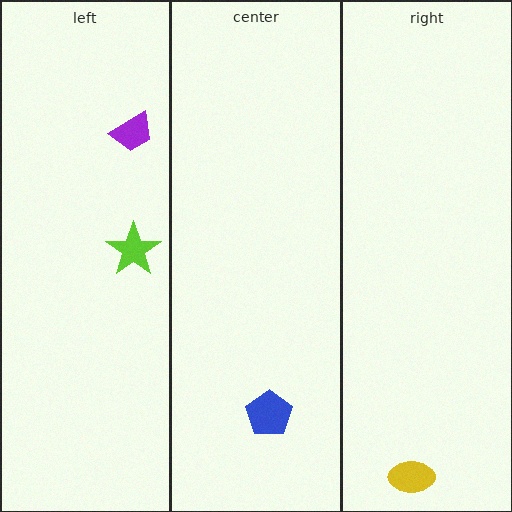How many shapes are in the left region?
2.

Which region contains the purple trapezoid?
The left region.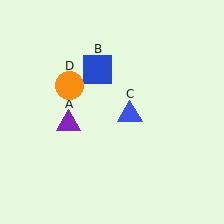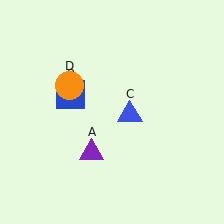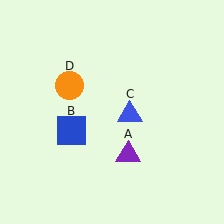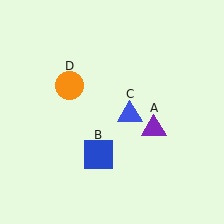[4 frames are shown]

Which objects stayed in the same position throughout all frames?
Blue triangle (object C) and orange circle (object D) remained stationary.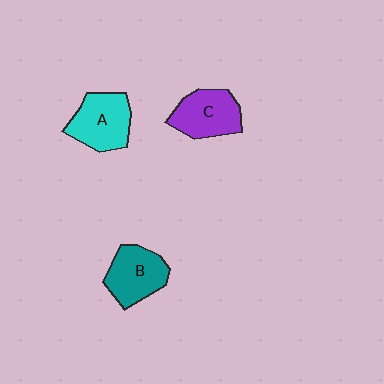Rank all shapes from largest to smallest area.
From largest to smallest: A (cyan), C (purple), B (teal).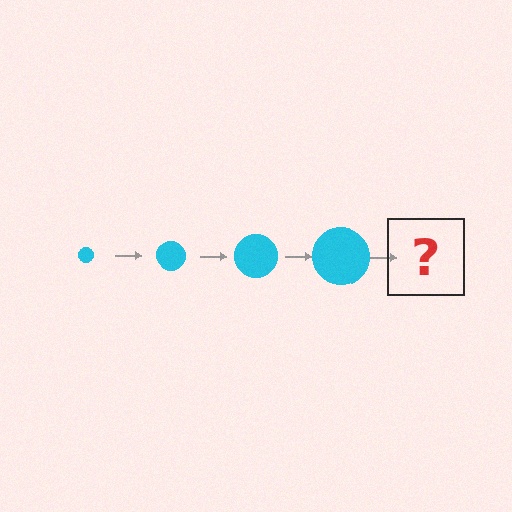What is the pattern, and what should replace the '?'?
The pattern is that the circle gets progressively larger each step. The '?' should be a cyan circle, larger than the previous one.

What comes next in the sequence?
The next element should be a cyan circle, larger than the previous one.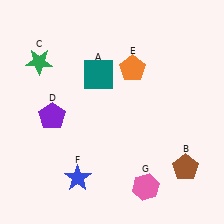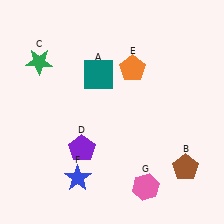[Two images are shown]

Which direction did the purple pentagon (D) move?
The purple pentagon (D) moved down.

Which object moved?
The purple pentagon (D) moved down.